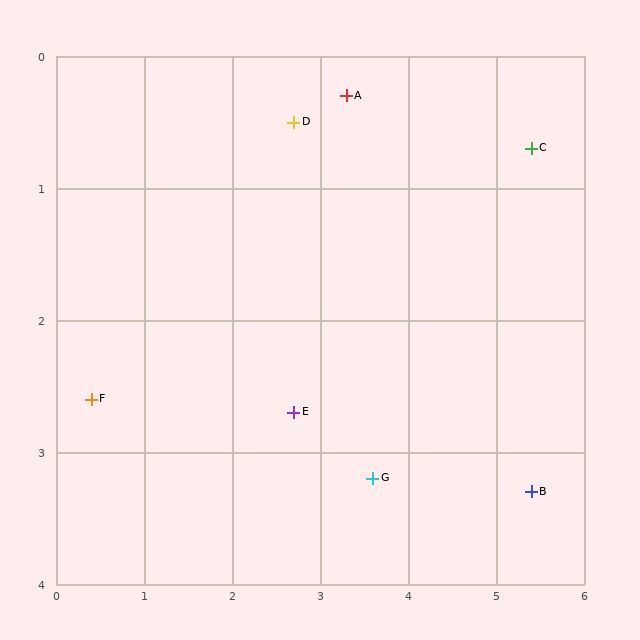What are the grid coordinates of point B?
Point B is at approximately (5.4, 3.3).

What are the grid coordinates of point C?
Point C is at approximately (5.4, 0.7).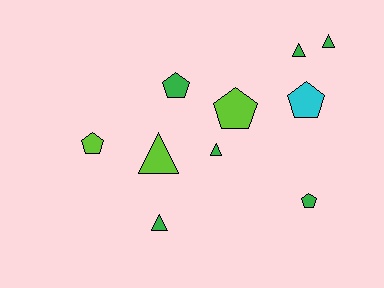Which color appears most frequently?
Green, with 6 objects.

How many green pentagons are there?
There are 2 green pentagons.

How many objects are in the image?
There are 10 objects.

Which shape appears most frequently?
Pentagon, with 5 objects.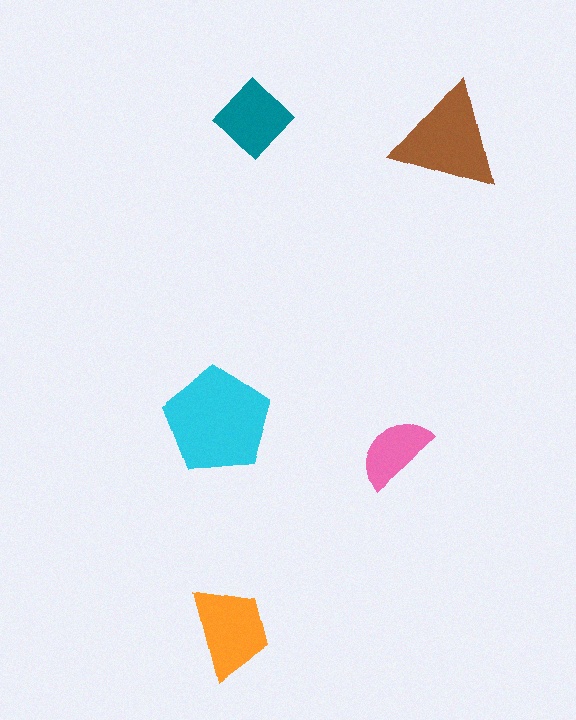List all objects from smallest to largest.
The pink semicircle, the teal diamond, the orange trapezoid, the brown triangle, the cyan pentagon.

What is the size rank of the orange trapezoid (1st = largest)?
3rd.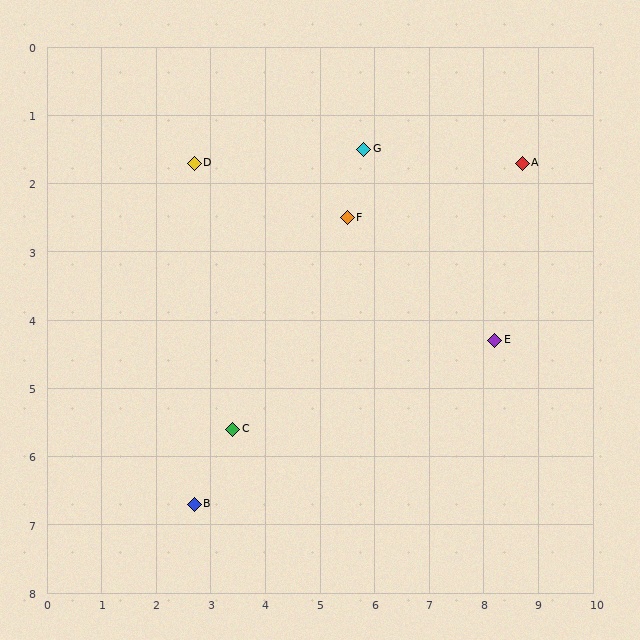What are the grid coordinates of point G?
Point G is at approximately (5.8, 1.5).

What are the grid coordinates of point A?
Point A is at approximately (8.7, 1.7).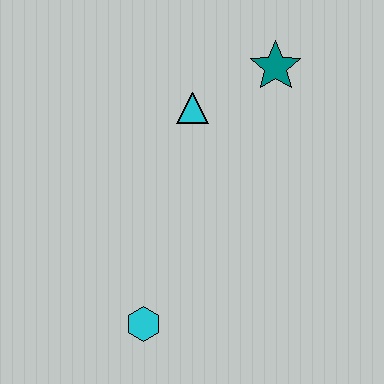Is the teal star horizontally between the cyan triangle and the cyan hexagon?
No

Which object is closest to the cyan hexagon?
The cyan triangle is closest to the cyan hexagon.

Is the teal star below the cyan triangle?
No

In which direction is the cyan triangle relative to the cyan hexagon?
The cyan triangle is above the cyan hexagon.